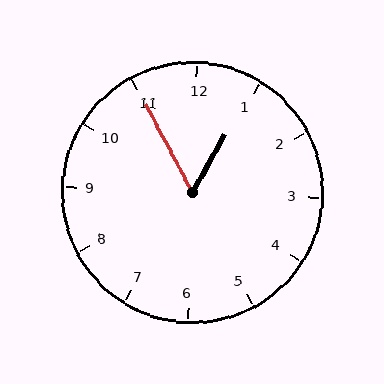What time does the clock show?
12:55.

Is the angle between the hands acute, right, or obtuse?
It is acute.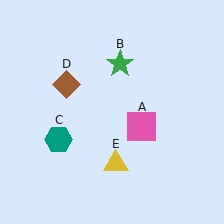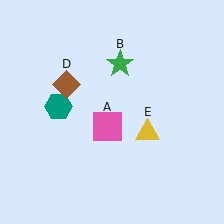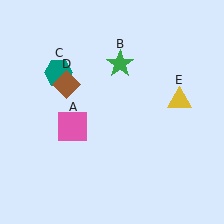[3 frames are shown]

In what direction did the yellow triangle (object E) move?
The yellow triangle (object E) moved up and to the right.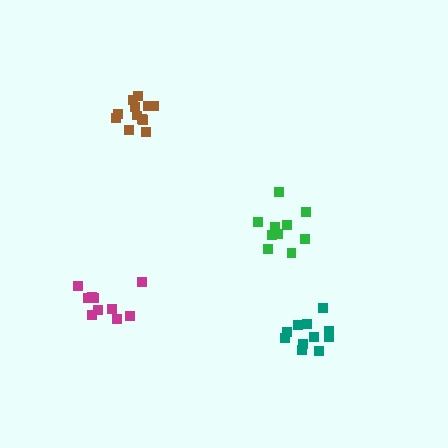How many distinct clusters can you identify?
There are 4 distinct clusters.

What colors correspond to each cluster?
The clusters are colored: magenta, brown, green, teal.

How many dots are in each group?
Group 1: 10 dots, Group 2: 12 dots, Group 3: 10 dots, Group 4: 11 dots (43 total).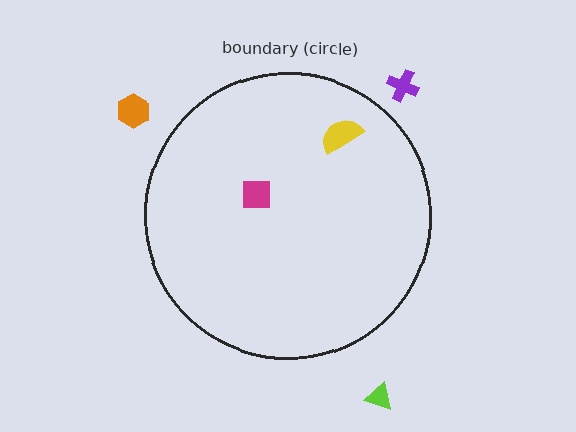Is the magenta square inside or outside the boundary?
Inside.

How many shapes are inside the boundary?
2 inside, 3 outside.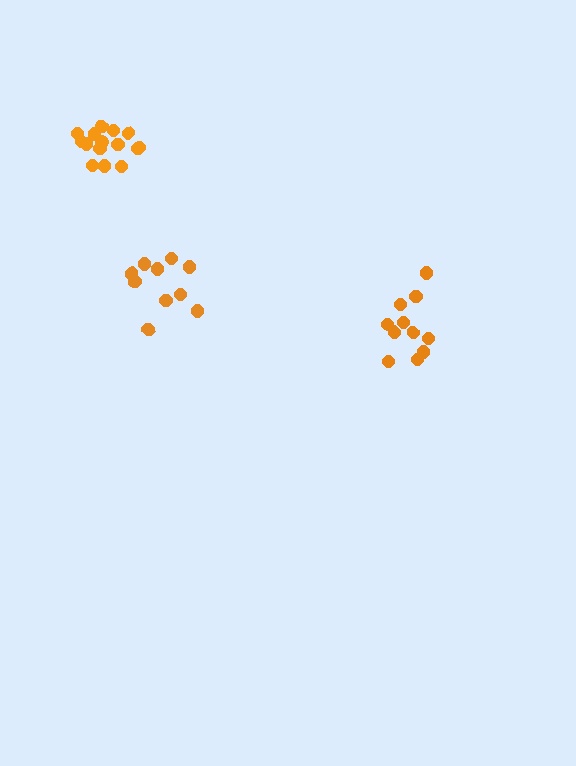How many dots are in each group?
Group 1: 15 dots, Group 2: 11 dots, Group 3: 10 dots (36 total).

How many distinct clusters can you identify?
There are 3 distinct clusters.